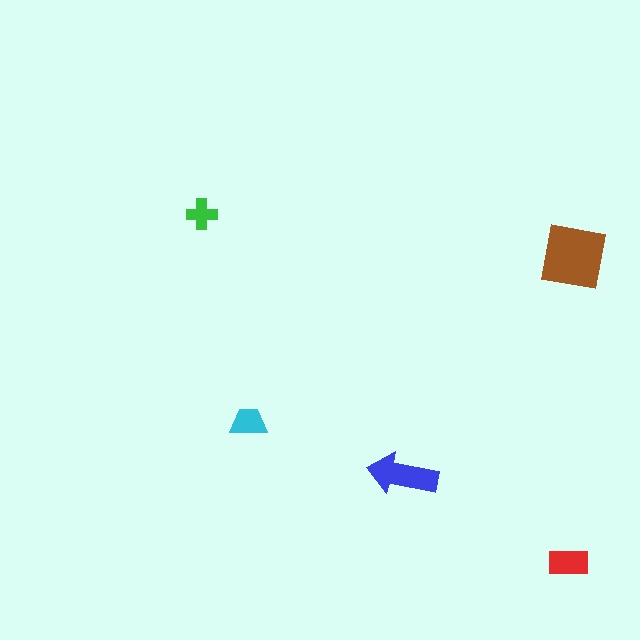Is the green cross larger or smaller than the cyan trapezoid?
Smaller.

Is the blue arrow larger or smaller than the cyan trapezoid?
Larger.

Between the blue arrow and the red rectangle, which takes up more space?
The blue arrow.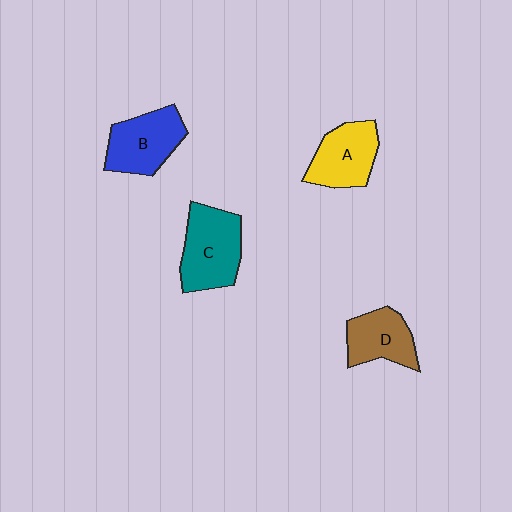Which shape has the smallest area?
Shape D (brown).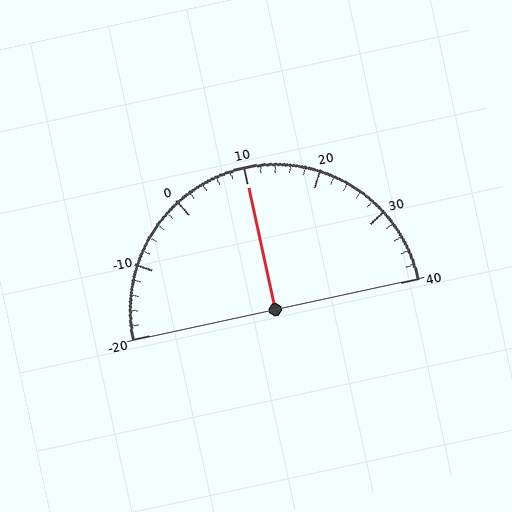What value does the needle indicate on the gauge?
The needle indicates approximately 10.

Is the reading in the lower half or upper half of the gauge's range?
The reading is in the upper half of the range (-20 to 40).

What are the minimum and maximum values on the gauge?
The gauge ranges from -20 to 40.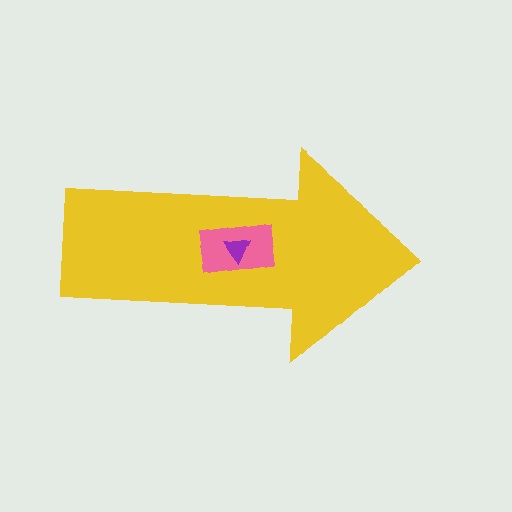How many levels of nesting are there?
3.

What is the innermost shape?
The purple triangle.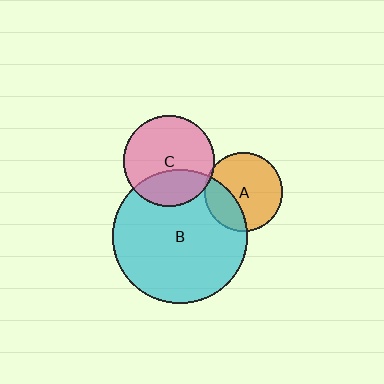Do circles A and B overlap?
Yes.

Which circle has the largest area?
Circle B (cyan).